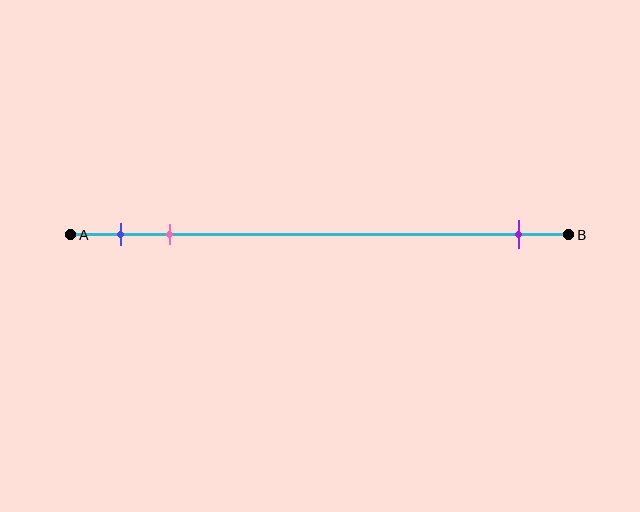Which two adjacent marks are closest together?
The blue and pink marks are the closest adjacent pair.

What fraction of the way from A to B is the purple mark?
The purple mark is approximately 90% (0.9) of the way from A to B.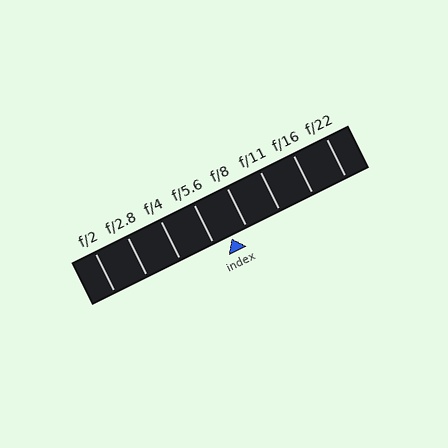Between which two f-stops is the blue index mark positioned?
The index mark is between f/5.6 and f/8.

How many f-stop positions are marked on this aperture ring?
There are 8 f-stop positions marked.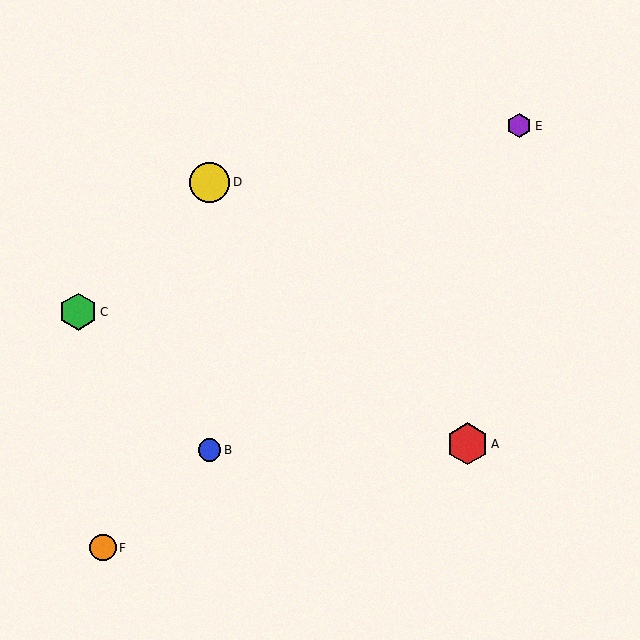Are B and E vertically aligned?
No, B is at x≈210 and E is at x≈519.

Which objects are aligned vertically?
Objects B, D are aligned vertically.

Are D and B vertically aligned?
Yes, both are at x≈210.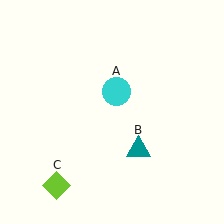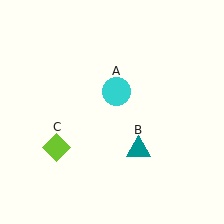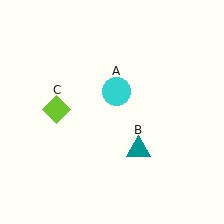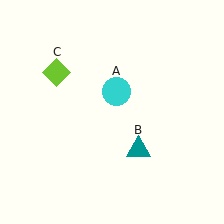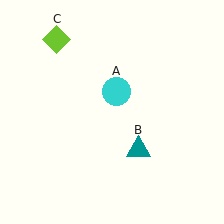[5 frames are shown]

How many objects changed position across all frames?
1 object changed position: lime diamond (object C).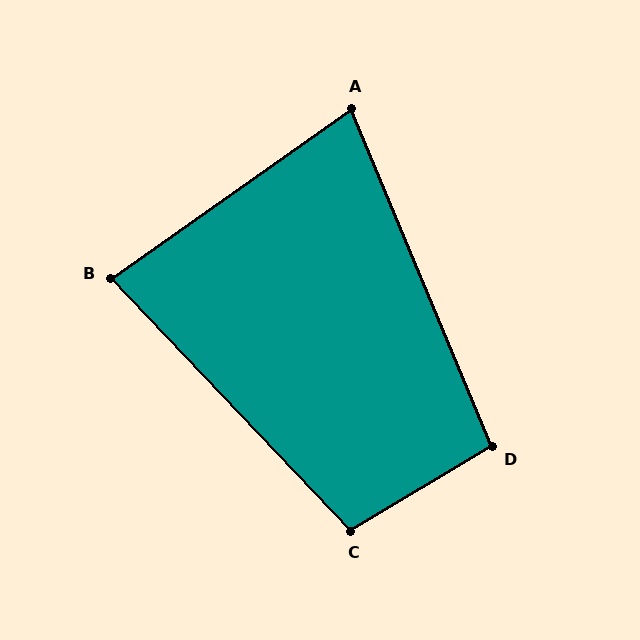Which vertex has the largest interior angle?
C, at approximately 103 degrees.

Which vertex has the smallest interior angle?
A, at approximately 77 degrees.